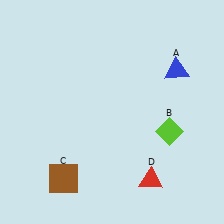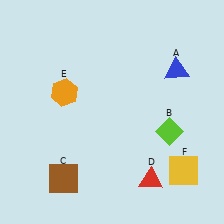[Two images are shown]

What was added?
An orange hexagon (E), a yellow square (F) were added in Image 2.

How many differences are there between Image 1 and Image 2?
There are 2 differences between the two images.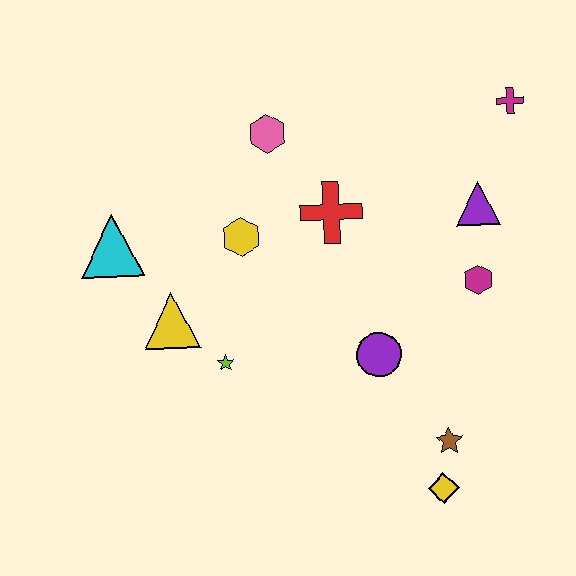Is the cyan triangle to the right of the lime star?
No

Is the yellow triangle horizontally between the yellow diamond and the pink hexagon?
No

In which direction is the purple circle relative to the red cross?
The purple circle is below the red cross.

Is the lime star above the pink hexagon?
No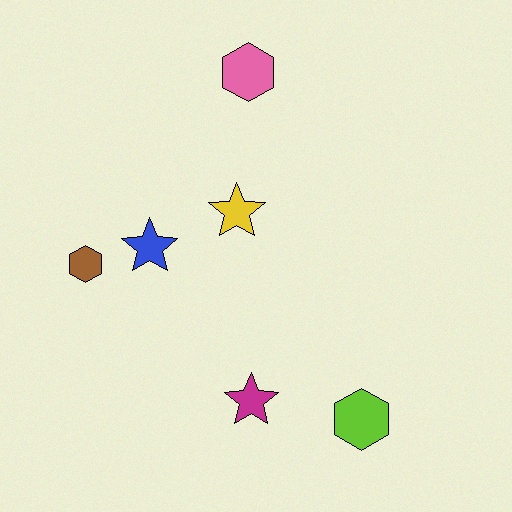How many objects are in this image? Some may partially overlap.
There are 6 objects.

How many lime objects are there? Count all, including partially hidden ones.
There is 1 lime object.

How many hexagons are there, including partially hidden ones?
There are 3 hexagons.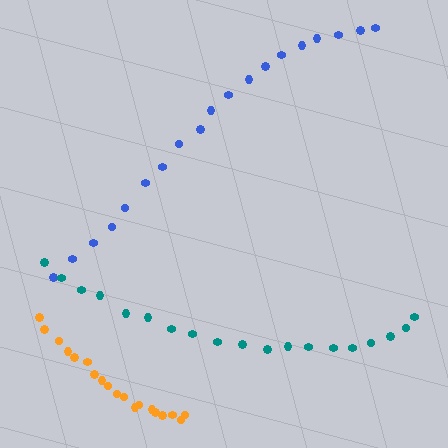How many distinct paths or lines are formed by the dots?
There are 3 distinct paths.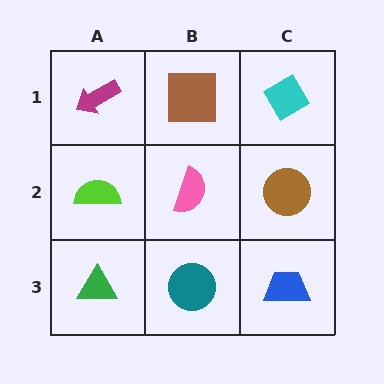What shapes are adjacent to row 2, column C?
A cyan diamond (row 1, column C), a blue trapezoid (row 3, column C), a pink semicircle (row 2, column B).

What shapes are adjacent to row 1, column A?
A lime semicircle (row 2, column A), a brown square (row 1, column B).